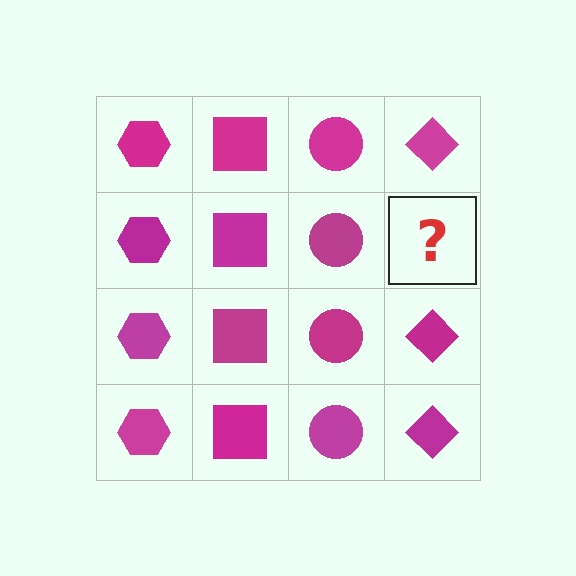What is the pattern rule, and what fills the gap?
The rule is that each column has a consistent shape. The gap should be filled with a magenta diamond.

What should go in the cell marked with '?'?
The missing cell should contain a magenta diamond.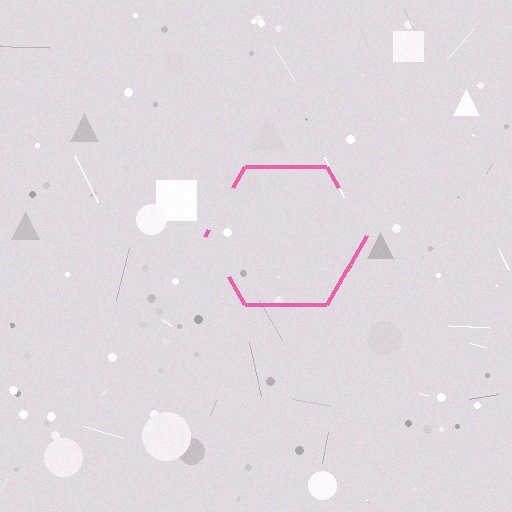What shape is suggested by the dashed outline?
The dashed outline suggests a hexagon.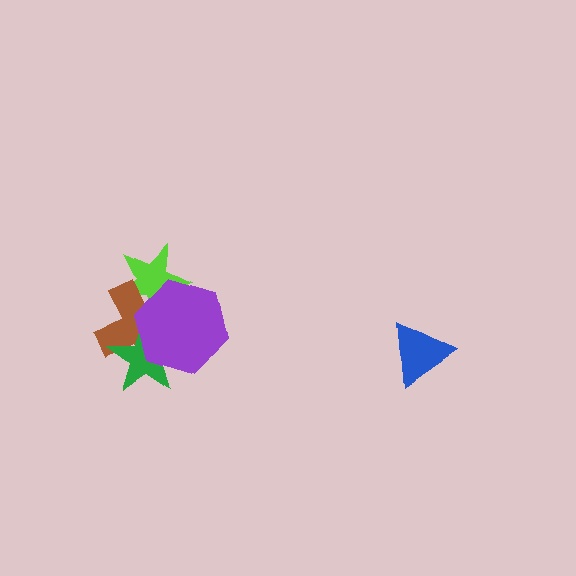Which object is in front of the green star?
The purple hexagon is in front of the green star.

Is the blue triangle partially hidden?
No, no other shape covers it.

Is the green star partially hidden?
Yes, it is partially covered by another shape.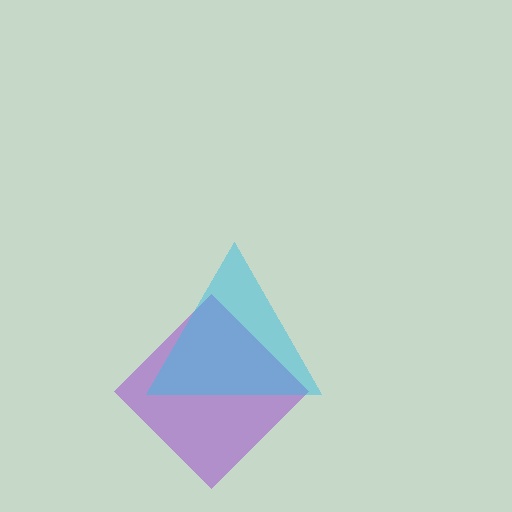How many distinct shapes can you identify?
There are 2 distinct shapes: a purple diamond, a cyan triangle.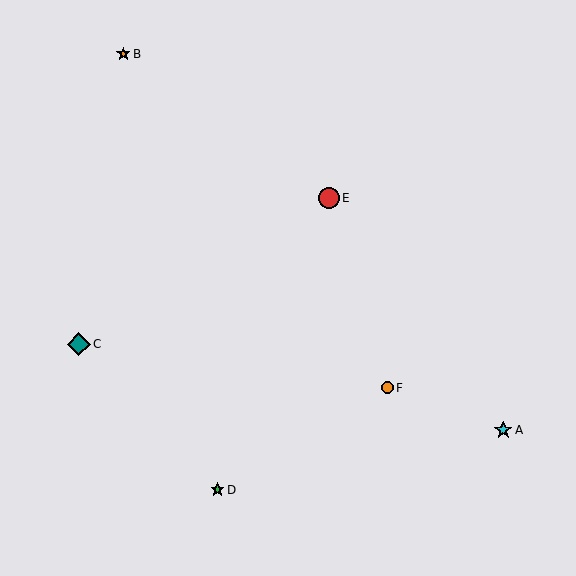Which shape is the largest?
The teal diamond (labeled C) is the largest.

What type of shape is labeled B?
Shape B is an orange star.